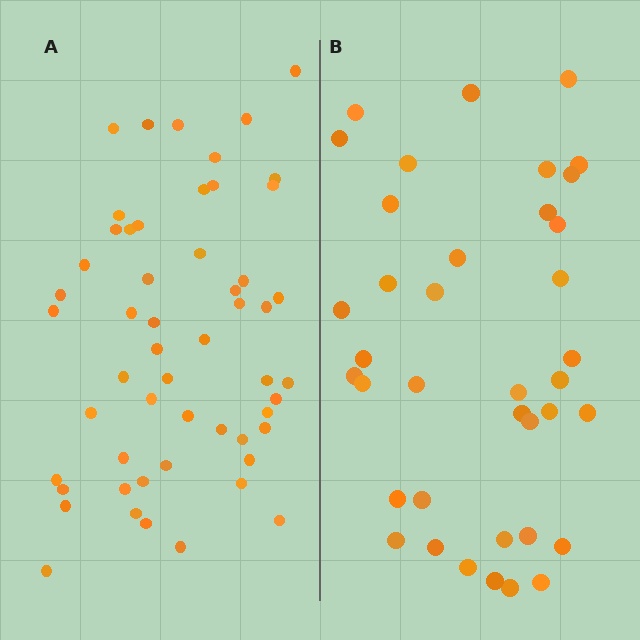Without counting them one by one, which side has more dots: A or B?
Region A (the left region) has more dots.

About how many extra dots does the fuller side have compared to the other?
Region A has approximately 15 more dots than region B.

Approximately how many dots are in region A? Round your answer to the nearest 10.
About 50 dots. (The exact count is 54, which rounds to 50.)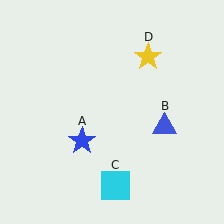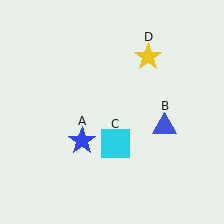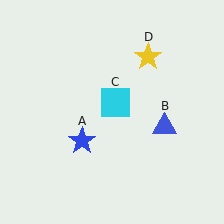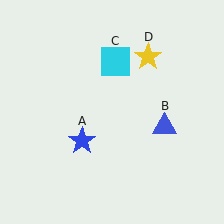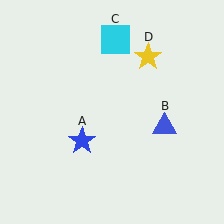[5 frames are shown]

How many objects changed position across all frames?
1 object changed position: cyan square (object C).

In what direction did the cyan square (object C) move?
The cyan square (object C) moved up.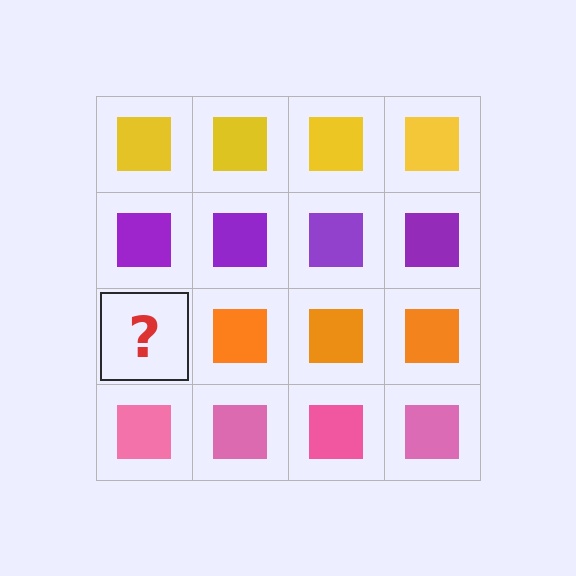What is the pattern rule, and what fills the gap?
The rule is that each row has a consistent color. The gap should be filled with an orange square.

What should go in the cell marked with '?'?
The missing cell should contain an orange square.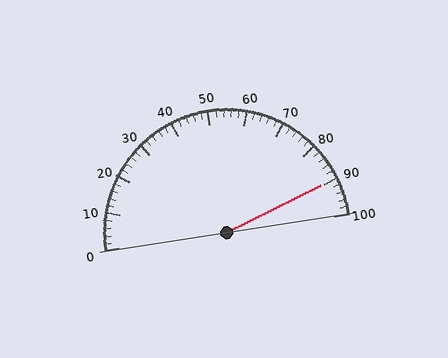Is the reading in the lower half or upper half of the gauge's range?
The reading is in the upper half of the range (0 to 100).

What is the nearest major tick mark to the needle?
The nearest major tick mark is 90.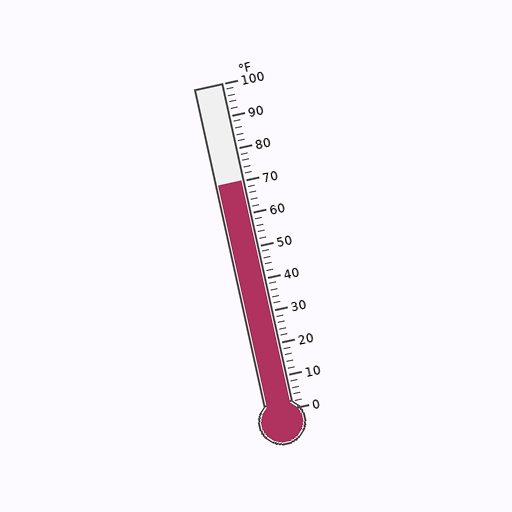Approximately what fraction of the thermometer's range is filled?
The thermometer is filled to approximately 70% of its range.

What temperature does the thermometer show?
The thermometer shows approximately 70°F.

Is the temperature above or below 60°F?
The temperature is above 60°F.